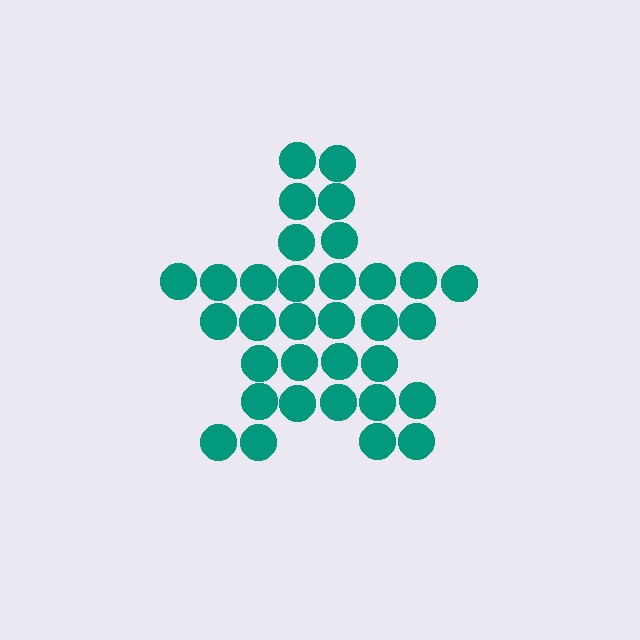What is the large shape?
The large shape is a star.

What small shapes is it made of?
It is made of small circles.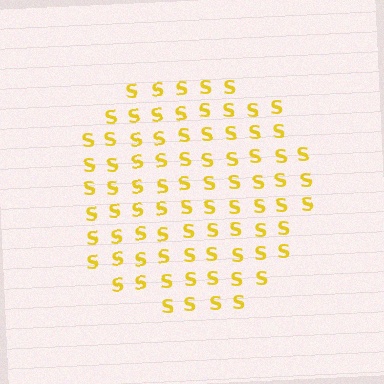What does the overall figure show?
The overall figure shows a circle.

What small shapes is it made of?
It is made of small letter S's.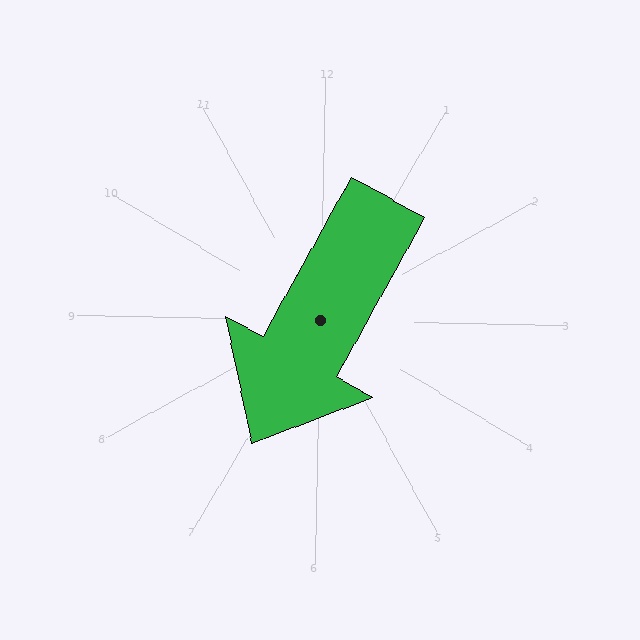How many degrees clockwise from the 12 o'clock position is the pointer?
Approximately 208 degrees.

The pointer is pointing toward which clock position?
Roughly 7 o'clock.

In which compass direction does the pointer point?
Southwest.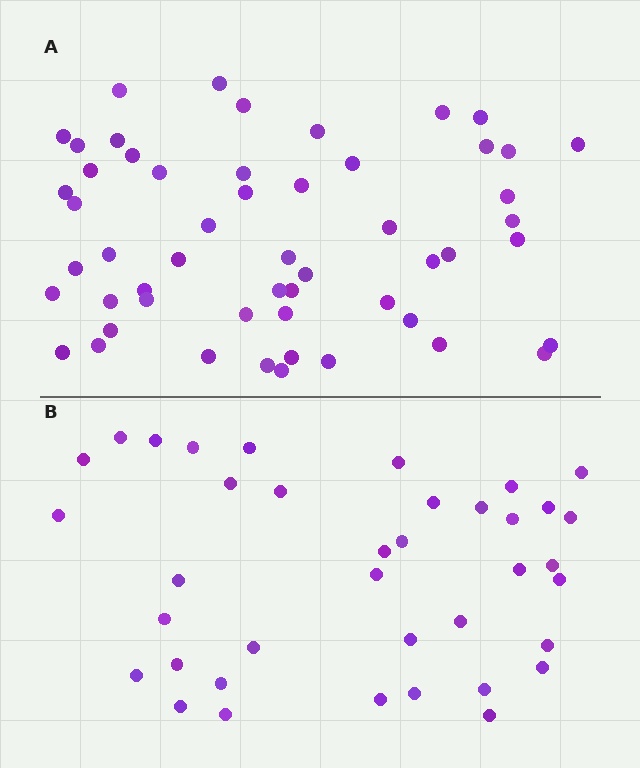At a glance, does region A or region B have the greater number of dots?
Region A (the top region) has more dots.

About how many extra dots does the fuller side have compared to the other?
Region A has approximately 15 more dots than region B.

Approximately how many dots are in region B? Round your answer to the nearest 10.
About 40 dots. (The exact count is 38, which rounds to 40.)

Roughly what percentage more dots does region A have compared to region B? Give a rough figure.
About 40% more.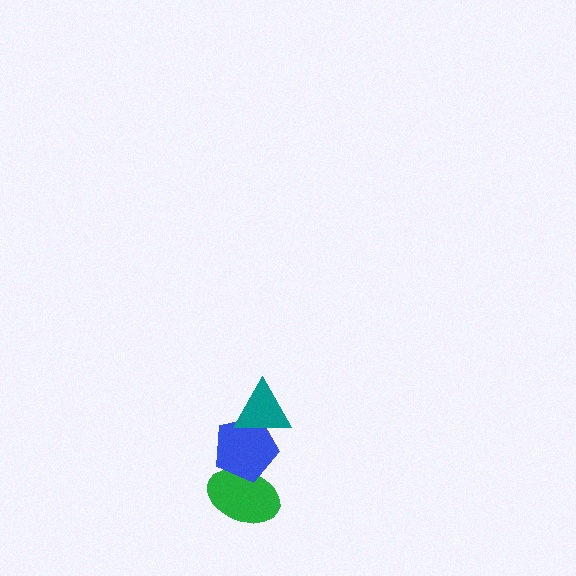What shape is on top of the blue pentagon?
The teal triangle is on top of the blue pentagon.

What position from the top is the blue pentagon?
The blue pentagon is 2nd from the top.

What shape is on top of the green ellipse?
The blue pentagon is on top of the green ellipse.